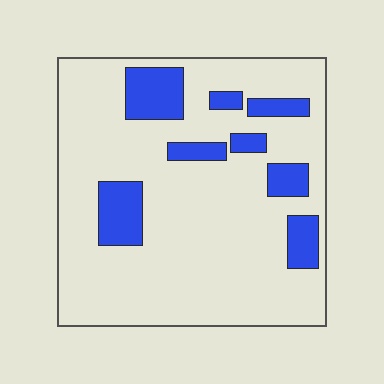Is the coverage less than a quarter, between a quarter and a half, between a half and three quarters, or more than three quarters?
Less than a quarter.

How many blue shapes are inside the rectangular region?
8.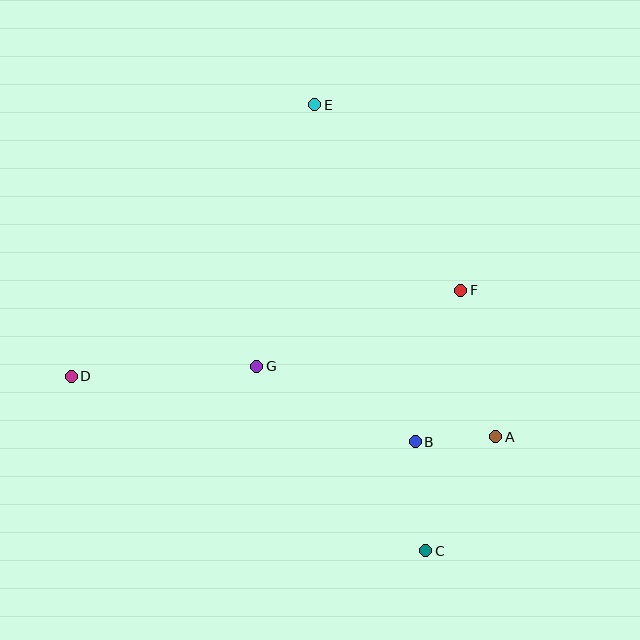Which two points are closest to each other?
Points A and B are closest to each other.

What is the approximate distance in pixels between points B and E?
The distance between B and E is approximately 352 pixels.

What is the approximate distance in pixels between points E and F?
The distance between E and F is approximately 236 pixels.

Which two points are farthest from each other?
Points C and E are farthest from each other.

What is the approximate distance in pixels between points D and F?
The distance between D and F is approximately 399 pixels.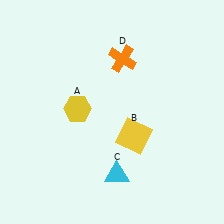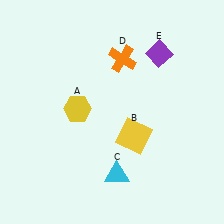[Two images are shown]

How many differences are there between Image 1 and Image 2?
There is 1 difference between the two images.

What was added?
A purple diamond (E) was added in Image 2.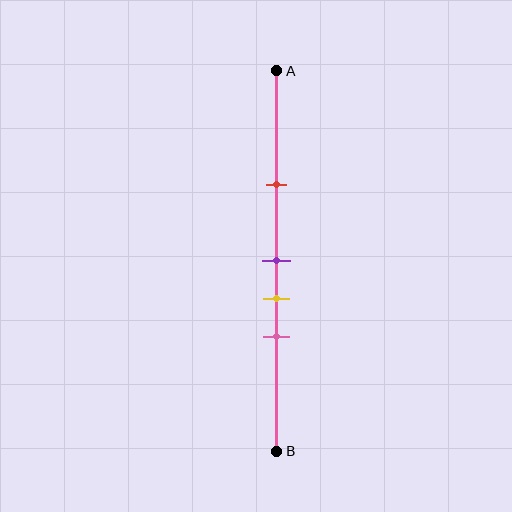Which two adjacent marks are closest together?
The purple and yellow marks are the closest adjacent pair.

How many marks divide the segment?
There are 4 marks dividing the segment.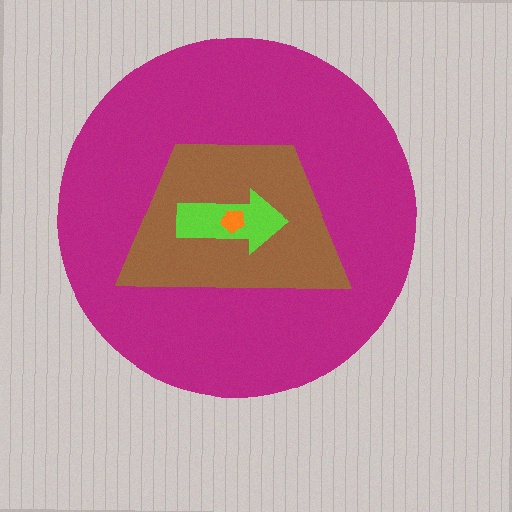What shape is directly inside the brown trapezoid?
The lime arrow.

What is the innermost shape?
The orange pentagon.